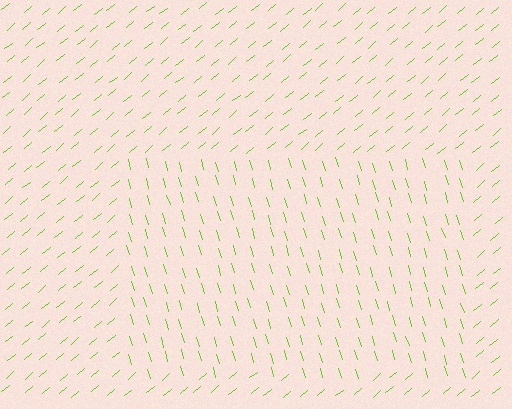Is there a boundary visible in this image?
Yes, there is a texture boundary formed by a change in line orientation.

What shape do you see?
I see a rectangle.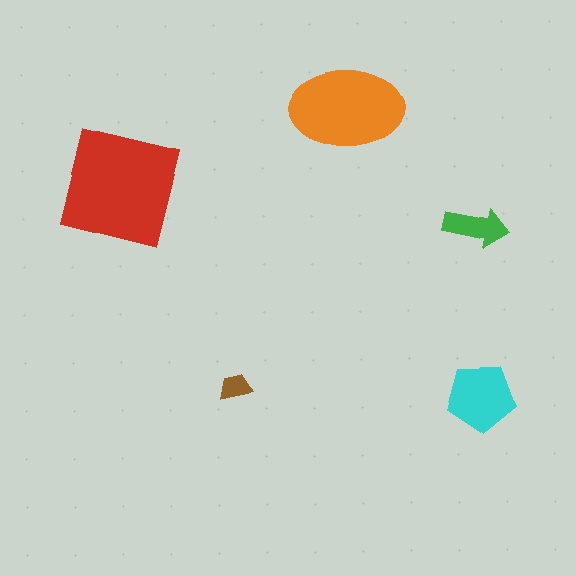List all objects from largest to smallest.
The red square, the orange ellipse, the cyan pentagon, the green arrow, the brown trapezoid.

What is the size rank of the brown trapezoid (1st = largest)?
5th.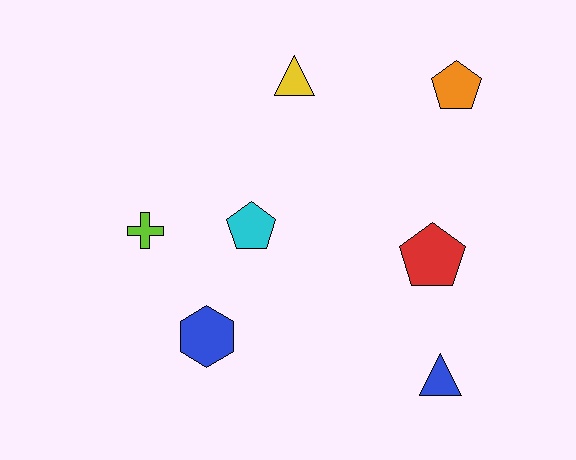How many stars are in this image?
There are no stars.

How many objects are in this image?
There are 7 objects.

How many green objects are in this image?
There are no green objects.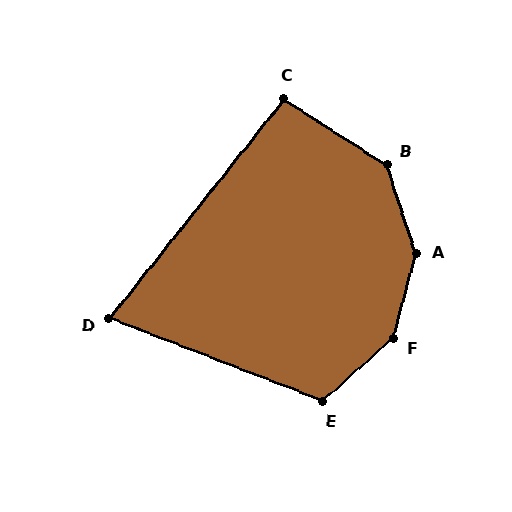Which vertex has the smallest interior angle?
D, at approximately 73 degrees.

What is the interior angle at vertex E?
Approximately 117 degrees (obtuse).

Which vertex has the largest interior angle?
A, at approximately 147 degrees.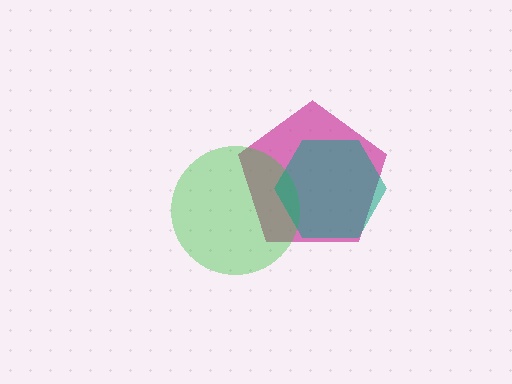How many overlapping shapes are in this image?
There are 3 overlapping shapes in the image.